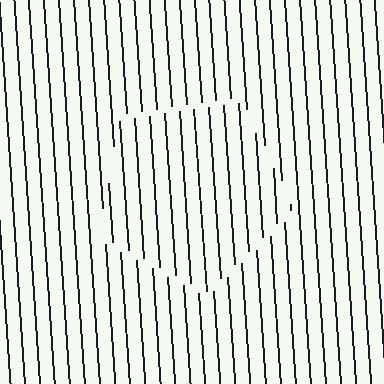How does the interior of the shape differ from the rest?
The interior of the shape contains the same grating, shifted by half a period — the contour is defined by the phase discontinuity where line-ends from the inner and outer gratings abut.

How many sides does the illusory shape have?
5 sides — the line-ends trace a pentagon.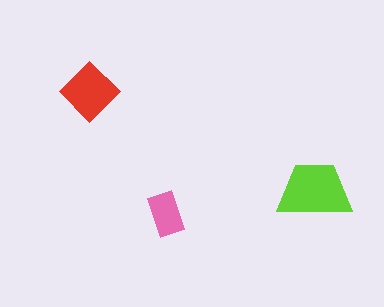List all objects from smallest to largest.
The pink rectangle, the red diamond, the lime trapezoid.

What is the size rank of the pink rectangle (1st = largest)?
3rd.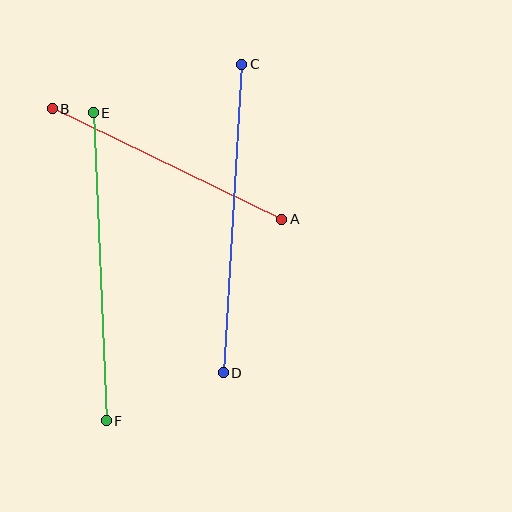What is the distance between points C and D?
The distance is approximately 309 pixels.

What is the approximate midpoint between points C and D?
The midpoint is at approximately (233, 219) pixels.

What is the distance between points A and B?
The distance is approximately 255 pixels.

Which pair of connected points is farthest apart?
Points C and D are farthest apart.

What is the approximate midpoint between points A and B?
The midpoint is at approximately (167, 164) pixels.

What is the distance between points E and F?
The distance is approximately 308 pixels.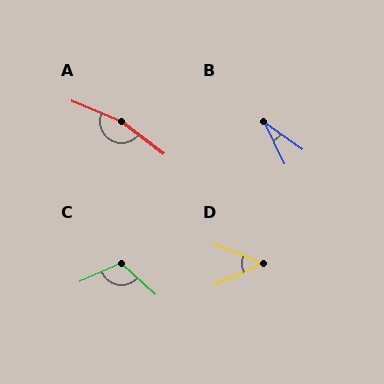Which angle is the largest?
A, at approximately 165 degrees.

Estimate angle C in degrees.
Approximately 114 degrees.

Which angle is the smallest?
B, at approximately 28 degrees.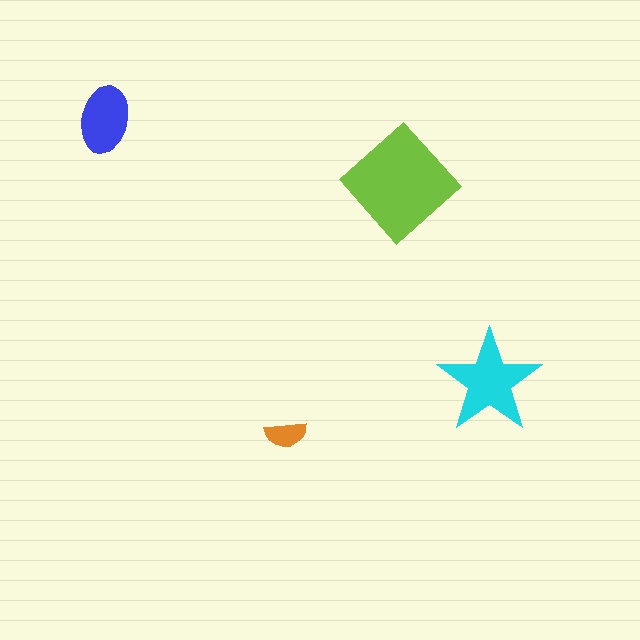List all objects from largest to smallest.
The lime diamond, the cyan star, the blue ellipse, the orange semicircle.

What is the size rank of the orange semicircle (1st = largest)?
4th.